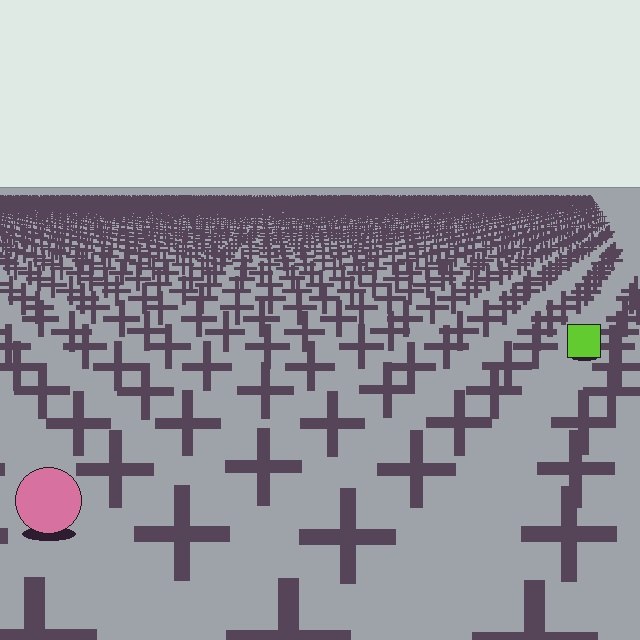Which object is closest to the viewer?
The pink circle is closest. The texture marks near it are larger and more spread out.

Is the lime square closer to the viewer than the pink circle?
No. The pink circle is closer — you can tell from the texture gradient: the ground texture is coarser near it.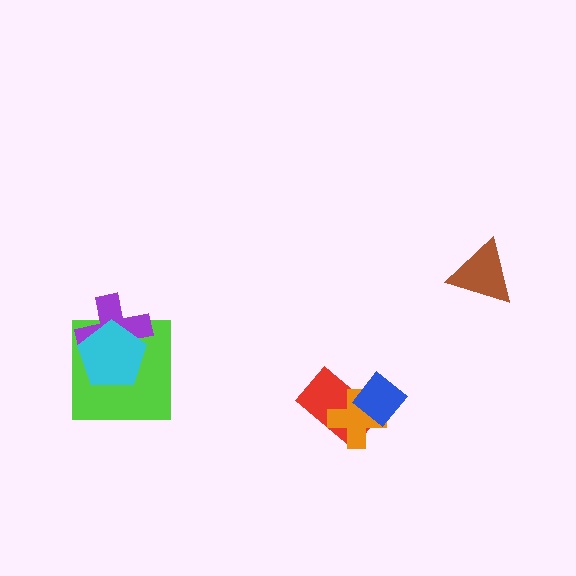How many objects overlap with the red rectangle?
2 objects overlap with the red rectangle.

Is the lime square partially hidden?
Yes, it is partially covered by another shape.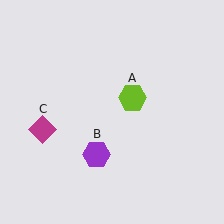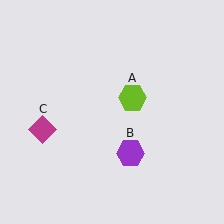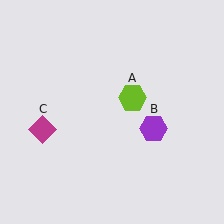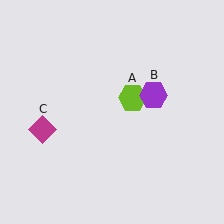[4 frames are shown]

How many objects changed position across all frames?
1 object changed position: purple hexagon (object B).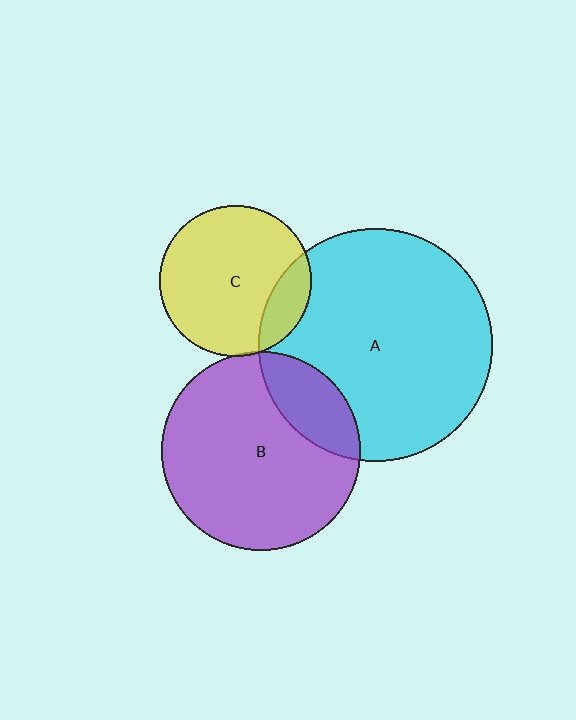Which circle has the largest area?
Circle A (cyan).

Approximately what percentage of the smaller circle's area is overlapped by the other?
Approximately 15%.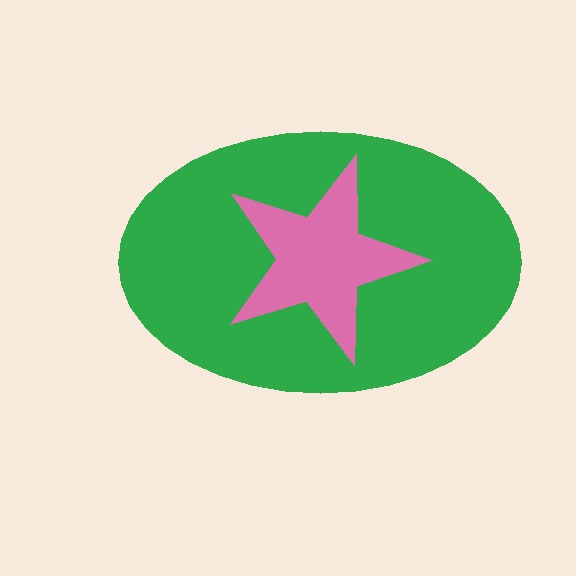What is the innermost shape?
The pink star.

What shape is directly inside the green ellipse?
The pink star.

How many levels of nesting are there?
2.